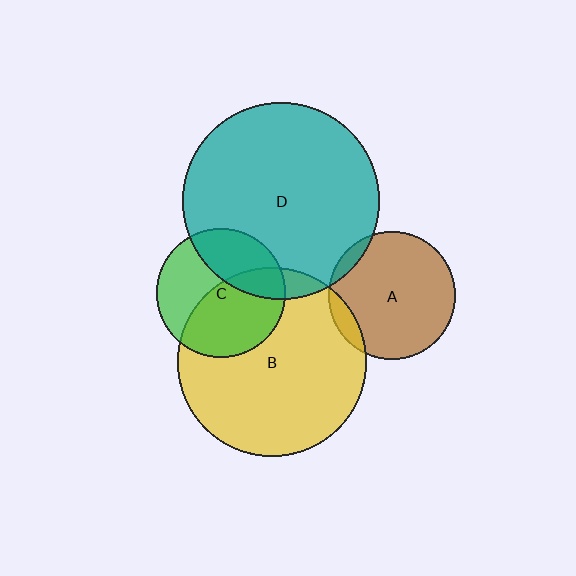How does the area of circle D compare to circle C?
Approximately 2.3 times.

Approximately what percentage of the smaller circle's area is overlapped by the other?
Approximately 30%.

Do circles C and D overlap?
Yes.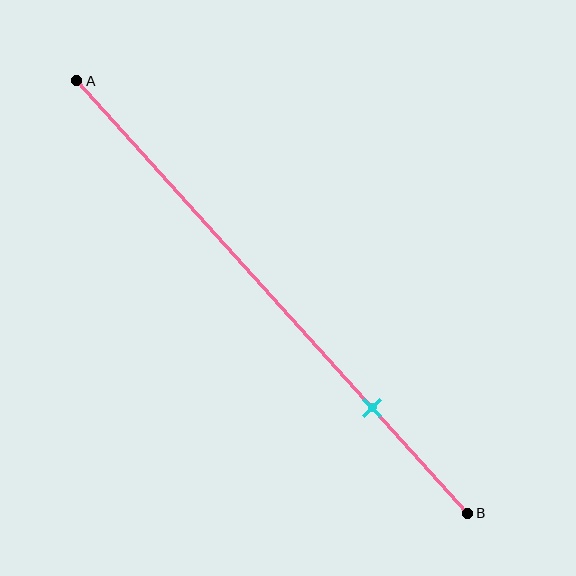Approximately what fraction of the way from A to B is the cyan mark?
The cyan mark is approximately 75% of the way from A to B.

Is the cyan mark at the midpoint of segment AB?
No, the mark is at about 75% from A, not at the 50% midpoint.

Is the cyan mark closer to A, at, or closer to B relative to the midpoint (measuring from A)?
The cyan mark is closer to point B than the midpoint of segment AB.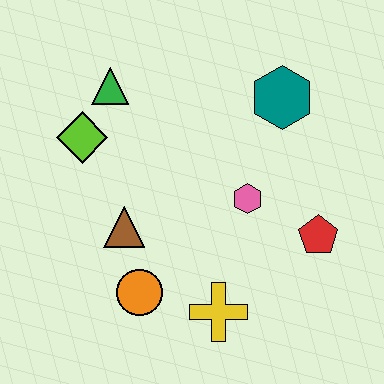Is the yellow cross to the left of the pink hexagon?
Yes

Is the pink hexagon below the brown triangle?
No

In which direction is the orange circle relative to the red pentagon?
The orange circle is to the left of the red pentagon.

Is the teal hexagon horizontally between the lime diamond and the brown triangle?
No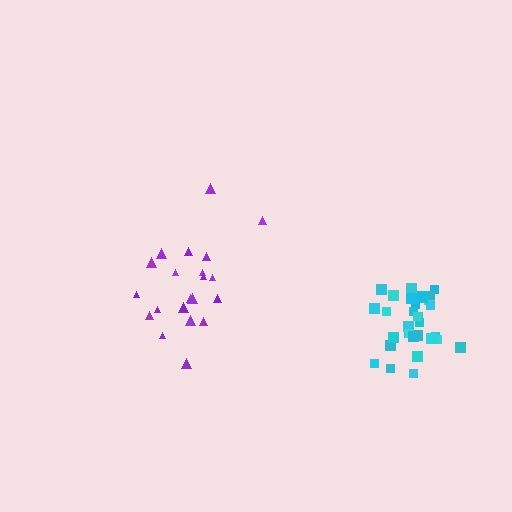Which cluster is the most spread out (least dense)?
Purple.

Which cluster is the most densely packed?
Cyan.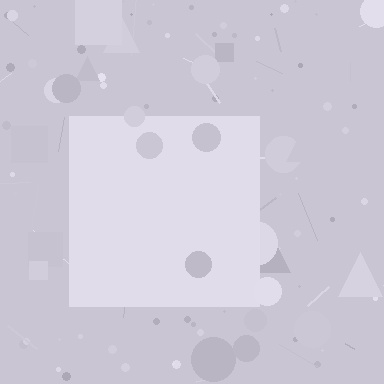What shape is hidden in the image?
A square is hidden in the image.